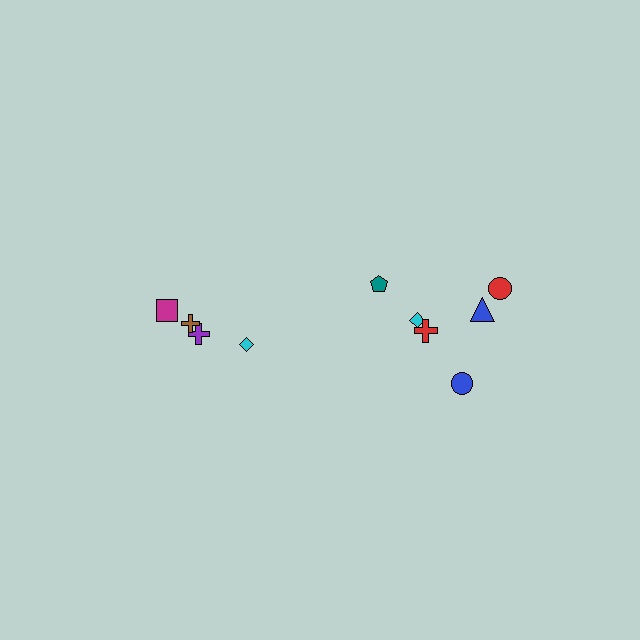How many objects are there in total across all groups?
There are 10 objects.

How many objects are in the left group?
There are 4 objects.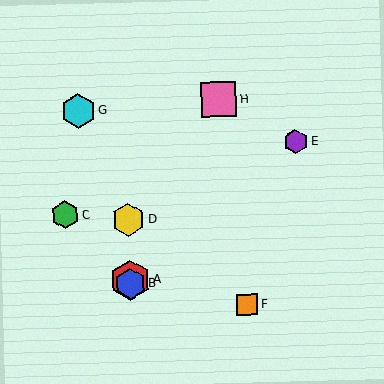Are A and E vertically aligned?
No, A is at x≈130 and E is at x≈295.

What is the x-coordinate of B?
Object B is at x≈130.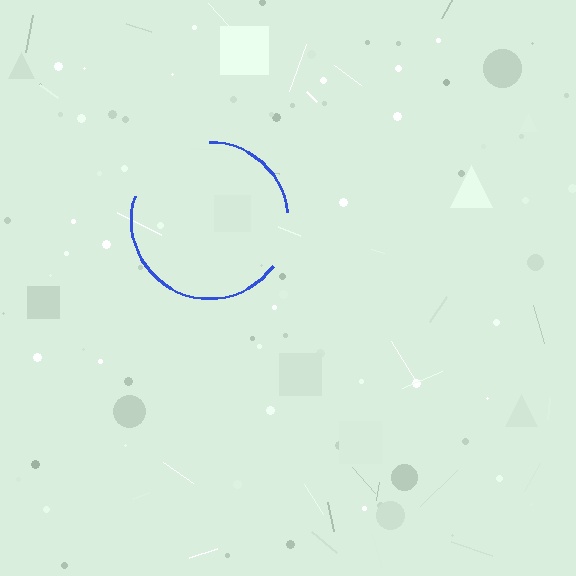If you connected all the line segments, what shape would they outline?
They would outline a circle.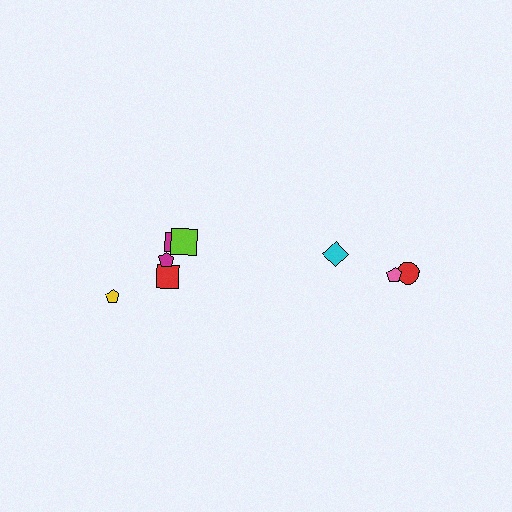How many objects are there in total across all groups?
There are 8 objects.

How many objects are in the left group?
There are 5 objects.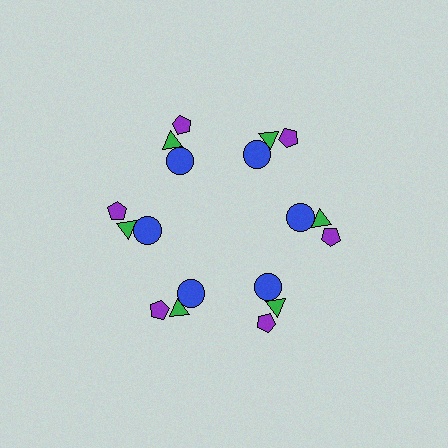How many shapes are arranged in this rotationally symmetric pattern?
There are 18 shapes, arranged in 6 groups of 3.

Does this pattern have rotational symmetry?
Yes, this pattern has 6-fold rotational symmetry. It looks the same after rotating 60 degrees around the center.